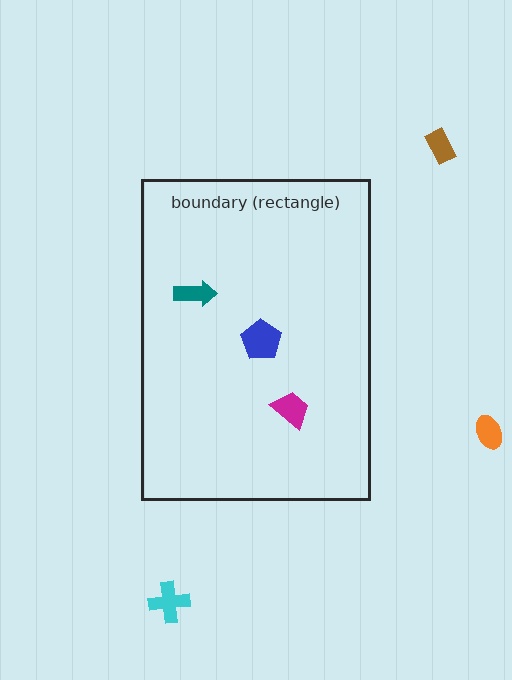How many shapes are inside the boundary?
3 inside, 3 outside.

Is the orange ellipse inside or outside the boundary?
Outside.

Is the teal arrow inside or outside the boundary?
Inside.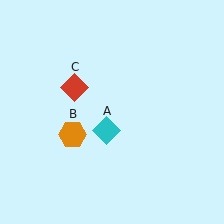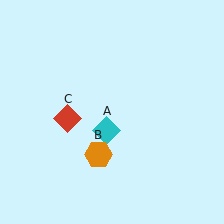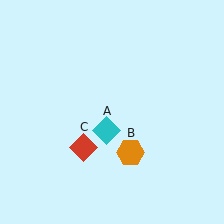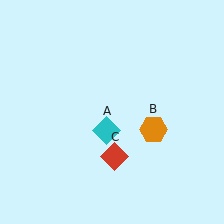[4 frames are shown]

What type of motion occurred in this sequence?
The orange hexagon (object B), red diamond (object C) rotated counterclockwise around the center of the scene.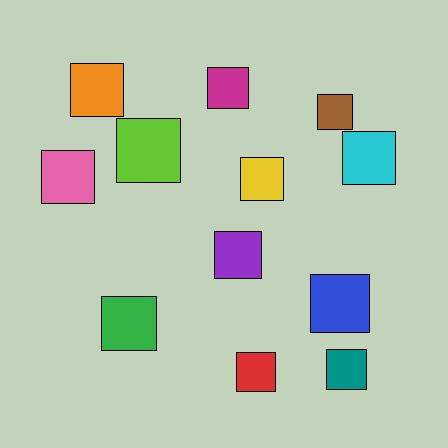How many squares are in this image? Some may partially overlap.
There are 12 squares.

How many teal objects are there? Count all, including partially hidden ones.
There is 1 teal object.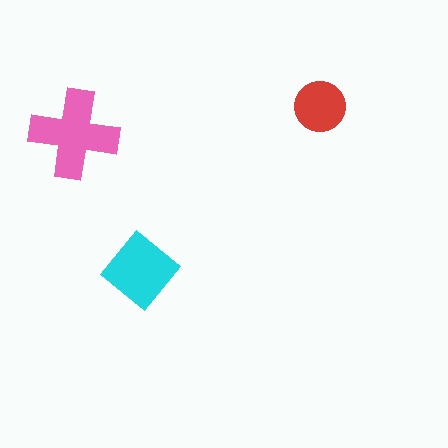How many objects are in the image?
There are 3 objects in the image.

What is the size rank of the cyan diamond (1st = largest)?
2nd.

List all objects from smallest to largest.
The red circle, the cyan diamond, the pink cross.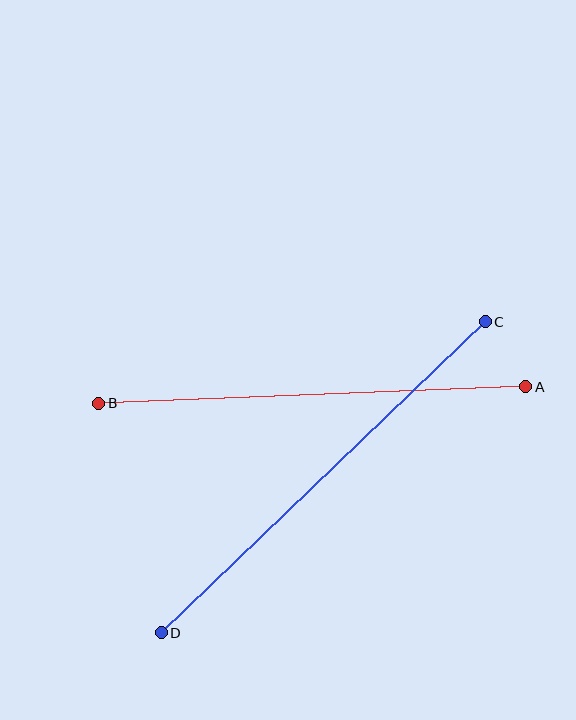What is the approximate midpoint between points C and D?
The midpoint is at approximately (323, 477) pixels.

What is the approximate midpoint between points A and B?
The midpoint is at approximately (312, 395) pixels.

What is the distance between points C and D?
The distance is approximately 449 pixels.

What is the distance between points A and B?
The distance is approximately 428 pixels.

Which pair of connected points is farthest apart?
Points C and D are farthest apart.